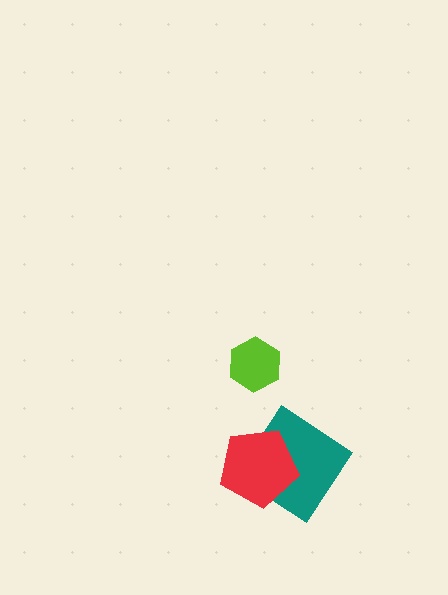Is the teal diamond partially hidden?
Yes, it is partially covered by another shape.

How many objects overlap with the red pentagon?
1 object overlaps with the red pentagon.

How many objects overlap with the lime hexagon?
0 objects overlap with the lime hexagon.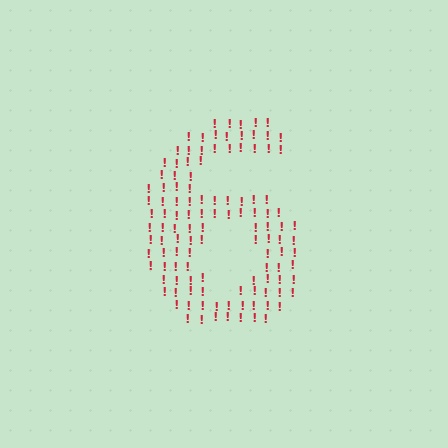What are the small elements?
The small elements are exclamation marks.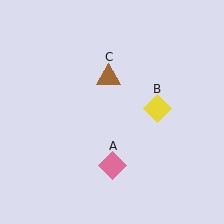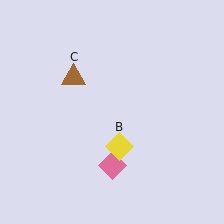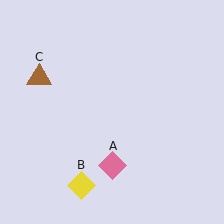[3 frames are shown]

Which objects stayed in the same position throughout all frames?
Pink diamond (object A) remained stationary.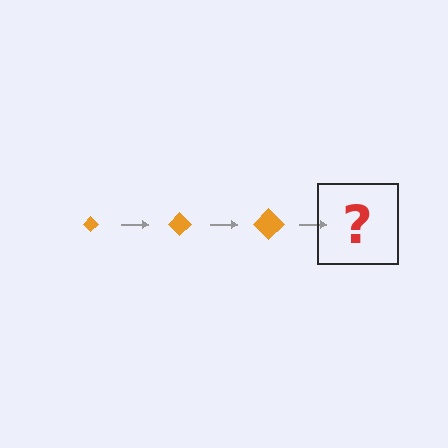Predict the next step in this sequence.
The next step is an orange diamond, larger than the previous one.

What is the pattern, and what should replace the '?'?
The pattern is that the diamond gets progressively larger each step. The '?' should be an orange diamond, larger than the previous one.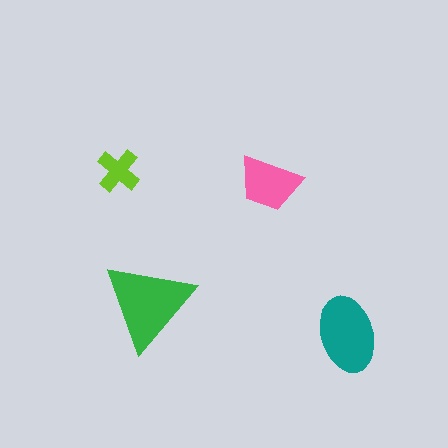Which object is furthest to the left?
The lime cross is leftmost.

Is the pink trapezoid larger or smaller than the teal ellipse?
Smaller.